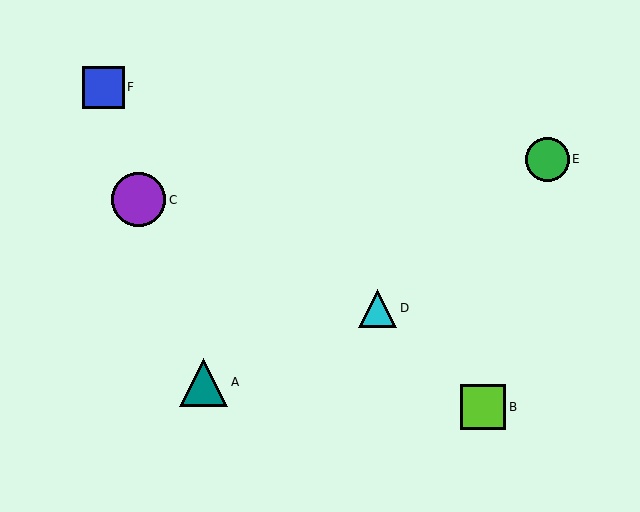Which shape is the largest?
The purple circle (labeled C) is the largest.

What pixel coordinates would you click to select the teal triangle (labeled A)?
Click at (204, 382) to select the teal triangle A.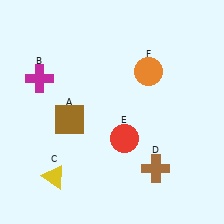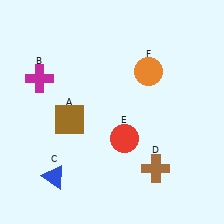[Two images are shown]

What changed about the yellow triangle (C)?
In Image 1, C is yellow. In Image 2, it changed to blue.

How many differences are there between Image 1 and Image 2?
There is 1 difference between the two images.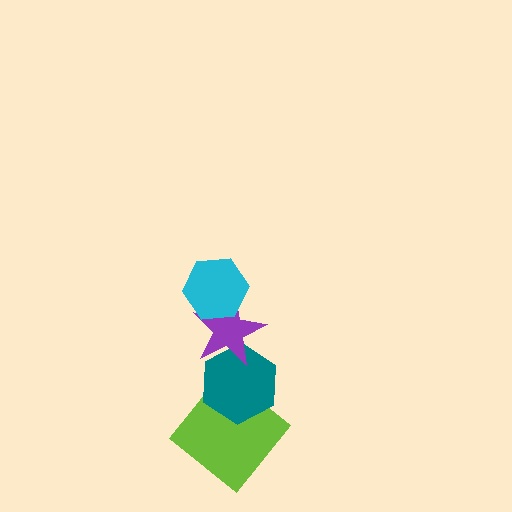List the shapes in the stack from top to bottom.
From top to bottom: the cyan hexagon, the purple star, the teal hexagon, the lime diamond.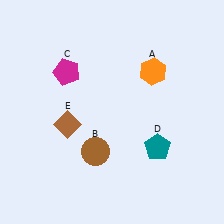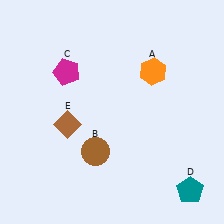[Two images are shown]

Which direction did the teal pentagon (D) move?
The teal pentagon (D) moved down.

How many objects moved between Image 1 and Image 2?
1 object moved between the two images.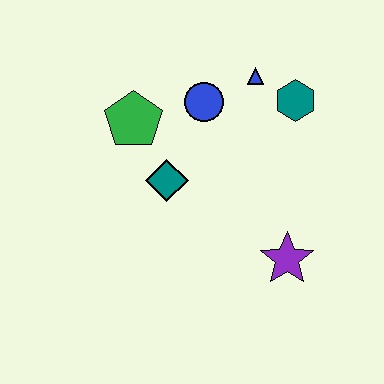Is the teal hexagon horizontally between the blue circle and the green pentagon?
No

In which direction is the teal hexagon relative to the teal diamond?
The teal hexagon is to the right of the teal diamond.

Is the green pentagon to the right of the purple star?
No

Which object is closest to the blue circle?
The blue triangle is closest to the blue circle.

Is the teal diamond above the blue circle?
No